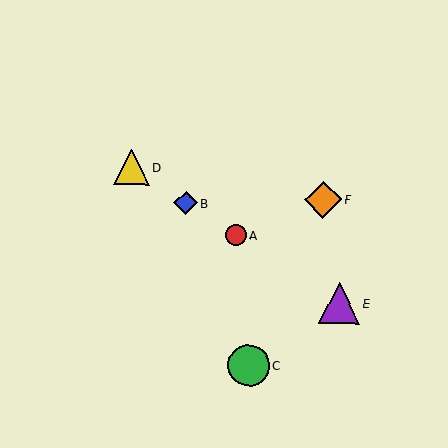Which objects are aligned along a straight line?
Objects A, B, D, E are aligned along a straight line.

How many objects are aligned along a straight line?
4 objects (A, B, D, E) are aligned along a straight line.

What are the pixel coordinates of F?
Object F is at (323, 200).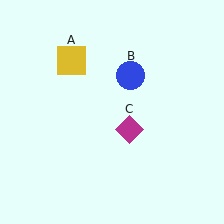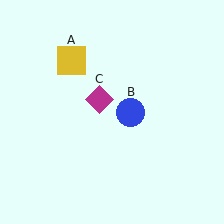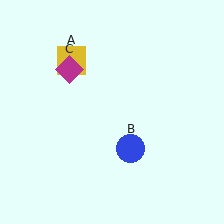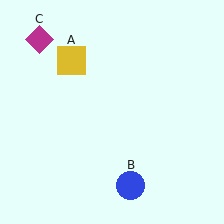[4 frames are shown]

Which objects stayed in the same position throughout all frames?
Yellow square (object A) remained stationary.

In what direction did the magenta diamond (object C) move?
The magenta diamond (object C) moved up and to the left.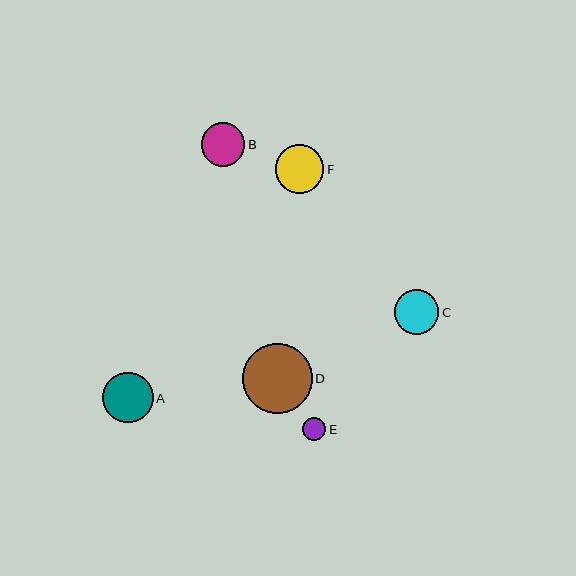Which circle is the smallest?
Circle E is the smallest with a size of approximately 24 pixels.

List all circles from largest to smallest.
From largest to smallest: D, A, F, C, B, E.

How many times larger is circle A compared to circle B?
Circle A is approximately 1.2 times the size of circle B.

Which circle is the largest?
Circle D is the largest with a size of approximately 69 pixels.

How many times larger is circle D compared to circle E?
Circle D is approximately 2.9 times the size of circle E.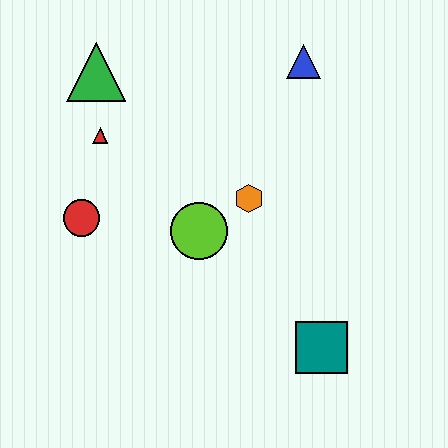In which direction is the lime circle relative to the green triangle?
The lime circle is below the green triangle.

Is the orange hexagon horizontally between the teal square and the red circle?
Yes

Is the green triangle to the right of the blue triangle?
No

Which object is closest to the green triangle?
The red triangle is closest to the green triangle.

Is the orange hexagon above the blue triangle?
No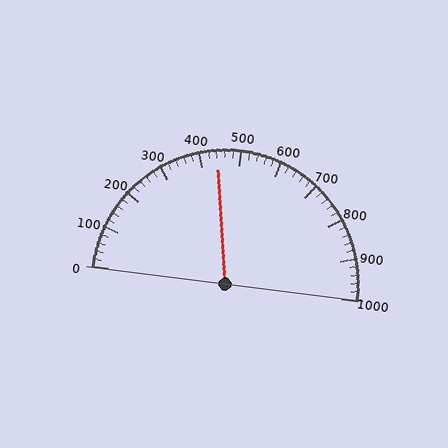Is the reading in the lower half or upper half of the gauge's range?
The reading is in the lower half of the range (0 to 1000).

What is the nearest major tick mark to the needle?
The nearest major tick mark is 400.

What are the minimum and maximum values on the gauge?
The gauge ranges from 0 to 1000.